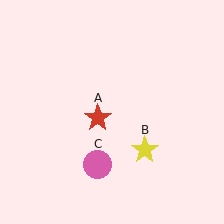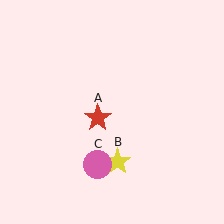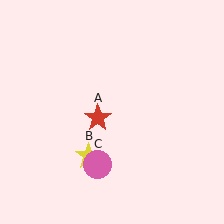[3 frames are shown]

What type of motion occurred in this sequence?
The yellow star (object B) rotated clockwise around the center of the scene.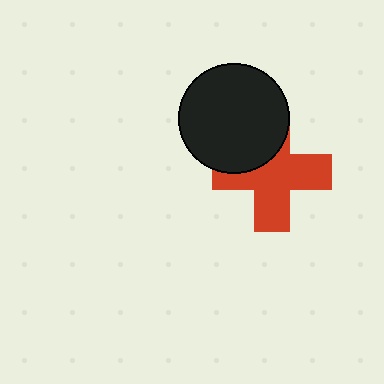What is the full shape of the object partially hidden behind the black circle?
The partially hidden object is a red cross.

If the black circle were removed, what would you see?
You would see the complete red cross.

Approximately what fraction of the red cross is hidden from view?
Roughly 33% of the red cross is hidden behind the black circle.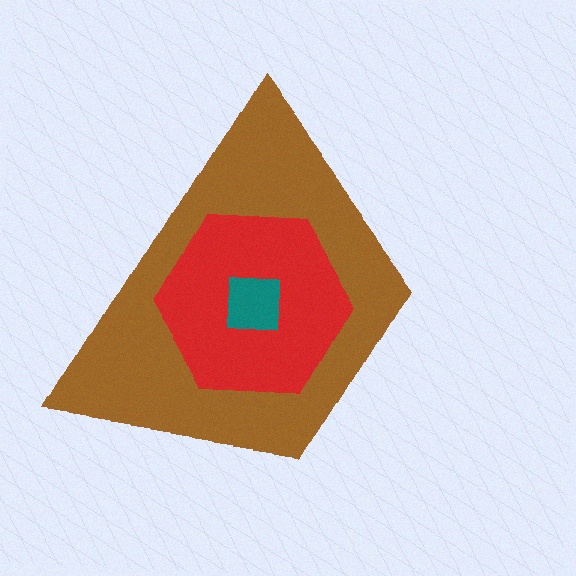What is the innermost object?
The teal square.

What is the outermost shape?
The brown trapezoid.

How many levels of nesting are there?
3.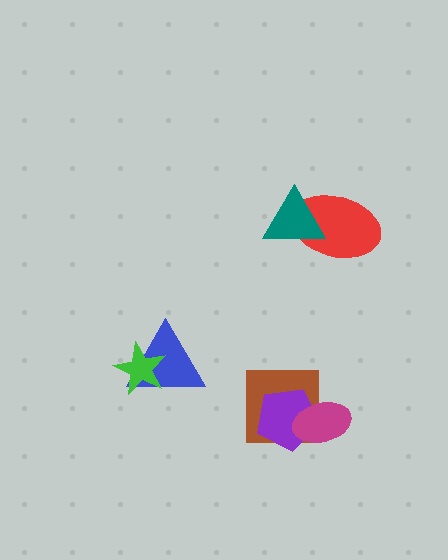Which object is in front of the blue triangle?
The green star is in front of the blue triangle.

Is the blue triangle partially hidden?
Yes, it is partially covered by another shape.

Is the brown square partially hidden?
Yes, it is partially covered by another shape.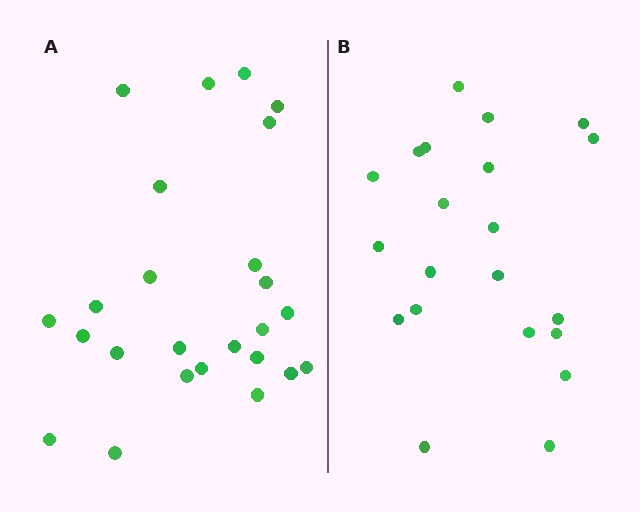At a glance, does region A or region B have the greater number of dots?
Region A (the left region) has more dots.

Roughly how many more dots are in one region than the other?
Region A has about 4 more dots than region B.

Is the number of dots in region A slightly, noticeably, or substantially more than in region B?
Region A has only slightly more — the two regions are fairly close. The ratio is roughly 1.2 to 1.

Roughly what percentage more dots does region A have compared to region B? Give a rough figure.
About 20% more.